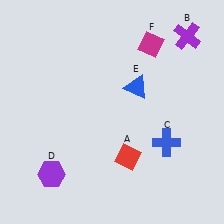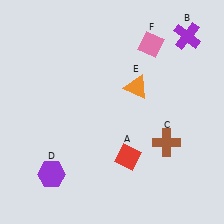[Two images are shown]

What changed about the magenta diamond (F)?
In Image 1, F is magenta. In Image 2, it changed to pink.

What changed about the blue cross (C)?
In Image 1, C is blue. In Image 2, it changed to brown.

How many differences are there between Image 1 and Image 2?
There are 3 differences between the two images.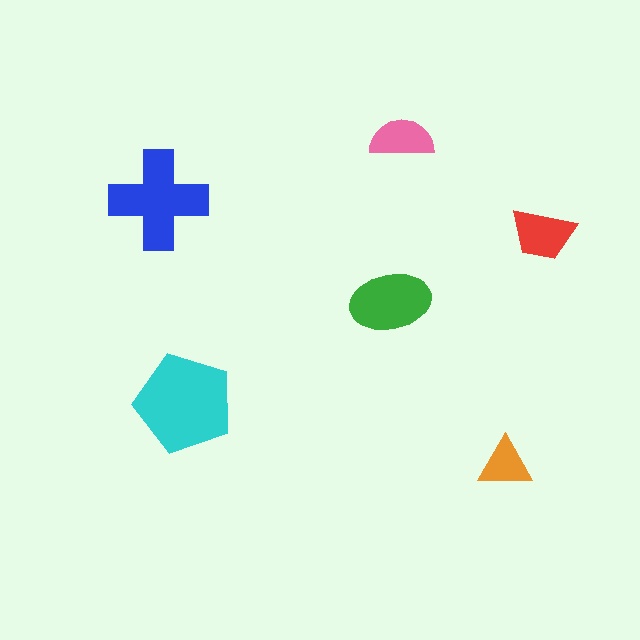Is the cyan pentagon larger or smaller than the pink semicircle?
Larger.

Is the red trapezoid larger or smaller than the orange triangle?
Larger.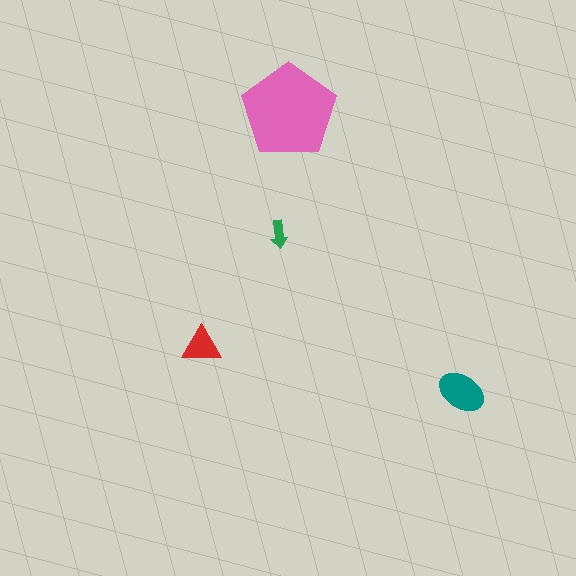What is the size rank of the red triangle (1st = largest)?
3rd.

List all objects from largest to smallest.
The pink pentagon, the teal ellipse, the red triangle, the green arrow.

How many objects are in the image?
There are 4 objects in the image.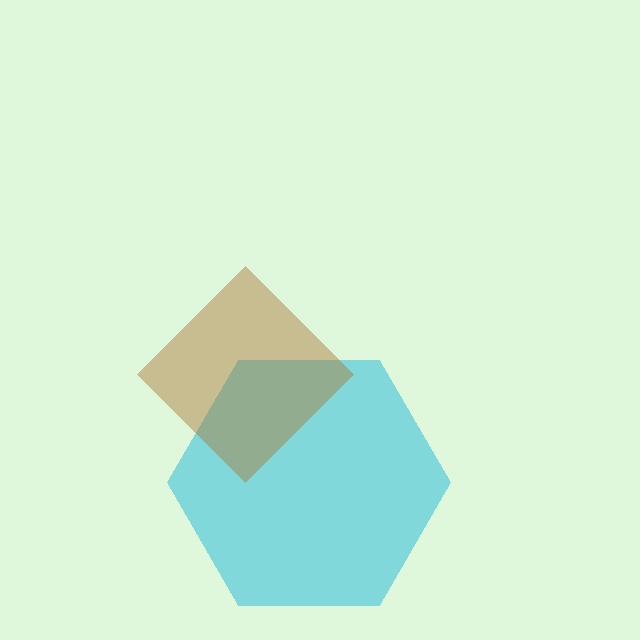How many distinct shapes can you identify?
There are 2 distinct shapes: a cyan hexagon, a brown diamond.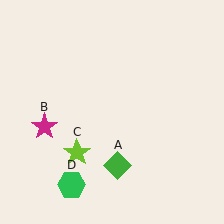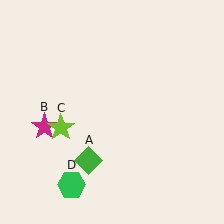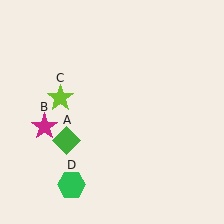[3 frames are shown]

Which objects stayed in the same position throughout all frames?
Magenta star (object B) and green hexagon (object D) remained stationary.